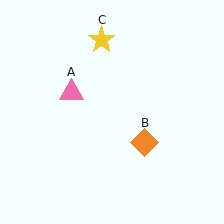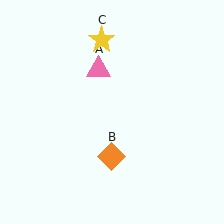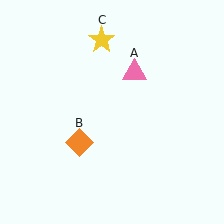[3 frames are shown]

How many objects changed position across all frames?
2 objects changed position: pink triangle (object A), orange diamond (object B).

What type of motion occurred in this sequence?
The pink triangle (object A), orange diamond (object B) rotated clockwise around the center of the scene.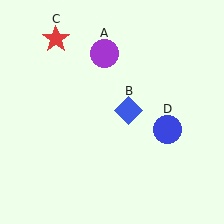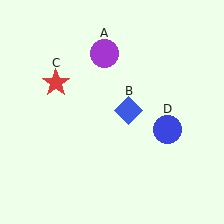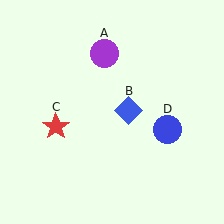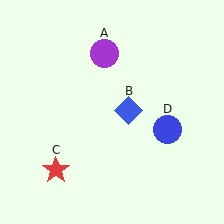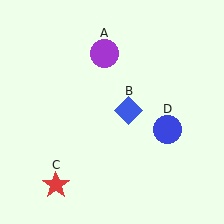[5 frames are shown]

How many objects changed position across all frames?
1 object changed position: red star (object C).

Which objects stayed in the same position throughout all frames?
Purple circle (object A) and blue diamond (object B) and blue circle (object D) remained stationary.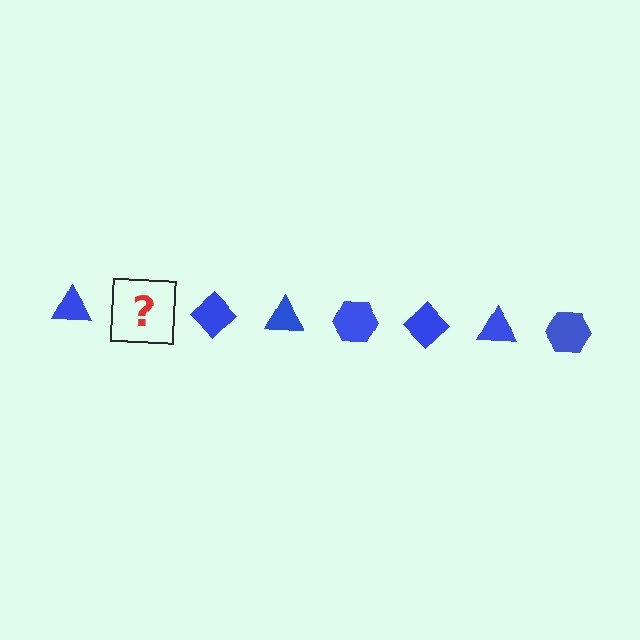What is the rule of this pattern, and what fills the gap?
The rule is that the pattern cycles through triangle, hexagon, diamond shapes in blue. The gap should be filled with a blue hexagon.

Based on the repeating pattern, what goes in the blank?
The blank should be a blue hexagon.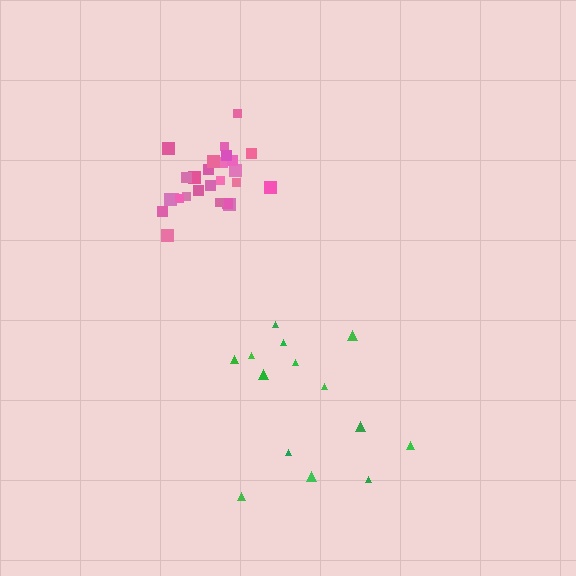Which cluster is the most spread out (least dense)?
Green.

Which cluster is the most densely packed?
Pink.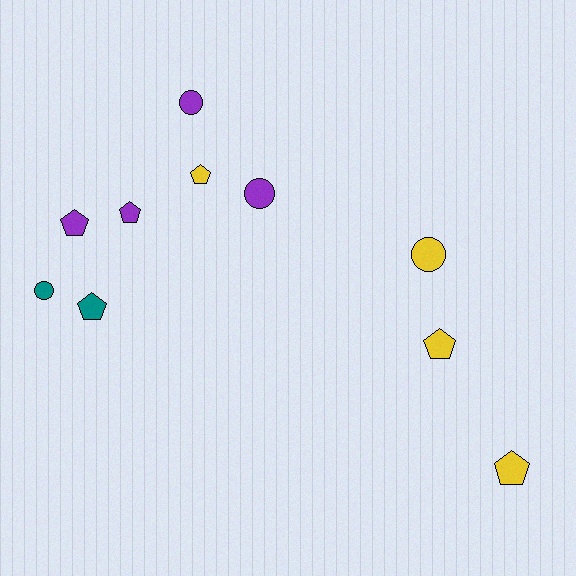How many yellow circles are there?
There is 1 yellow circle.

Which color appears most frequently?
Yellow, with 4 objects.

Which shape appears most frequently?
Pentagon, with 6 objects.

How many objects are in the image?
There are 10 objects.